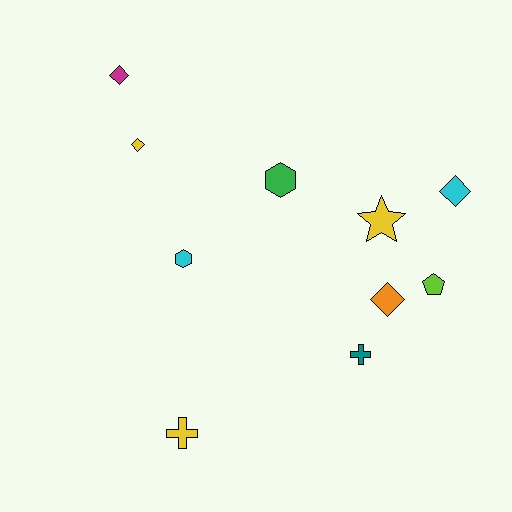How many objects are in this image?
There are 10 objects.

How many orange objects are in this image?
There is 1 orange object.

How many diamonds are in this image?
There are 4 diamonds.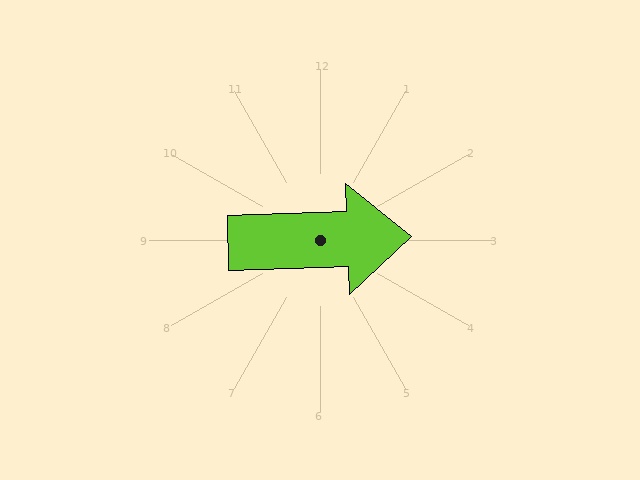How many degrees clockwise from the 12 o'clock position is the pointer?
Approximately 88 degrees.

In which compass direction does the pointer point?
East.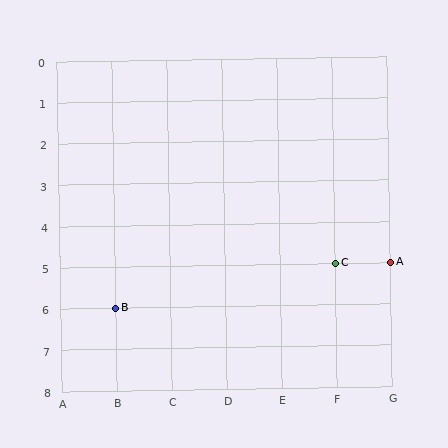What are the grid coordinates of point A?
Point A is at grid coordinates (G, 5).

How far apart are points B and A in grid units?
Points B and A are 5 columns and 1 row apart (about 5.1 grid units diagonally).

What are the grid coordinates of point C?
Point C is at grid coordinates (F, 5).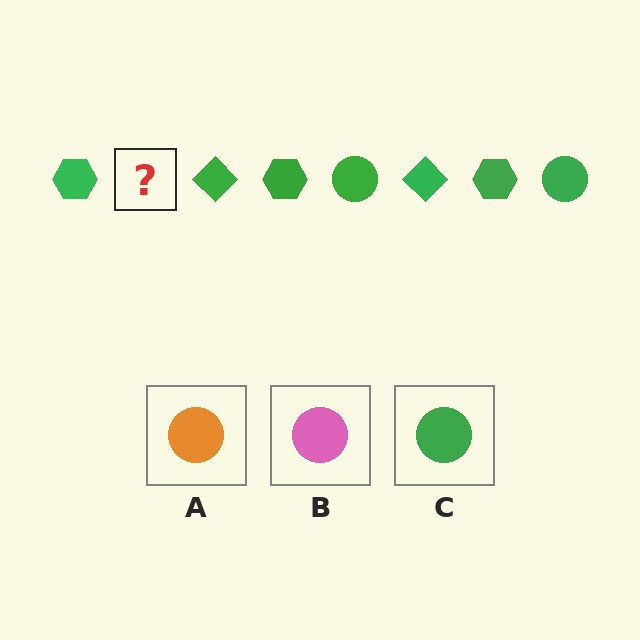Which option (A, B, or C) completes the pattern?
C.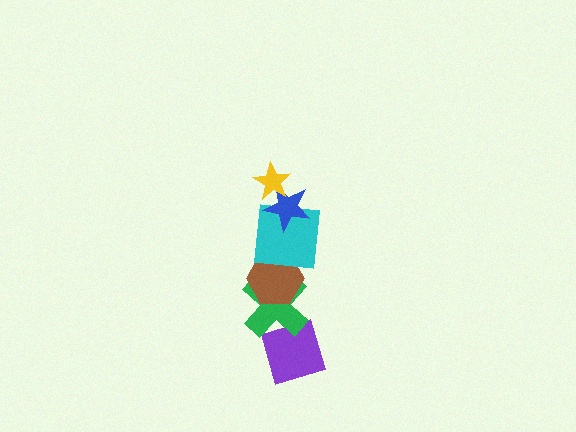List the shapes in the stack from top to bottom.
From top to bottom: the yellow star, the blue star, the cyan square, the brown hexagon, the green cross, the purple diamond.